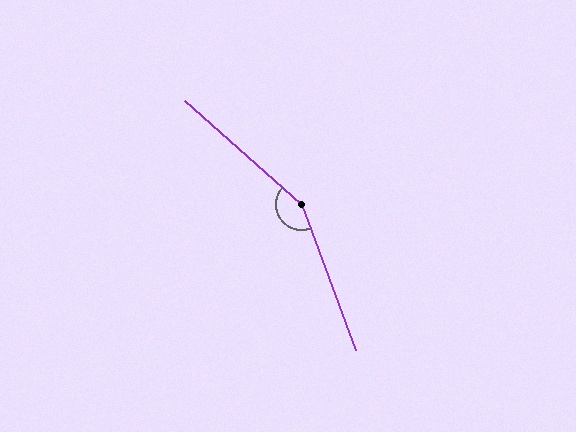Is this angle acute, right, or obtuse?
It is obtuse.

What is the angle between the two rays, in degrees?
Approximately 152 degrees.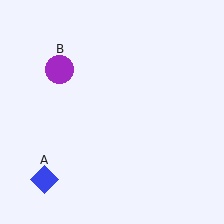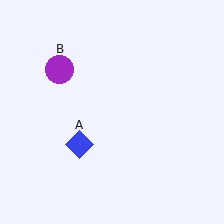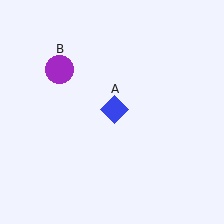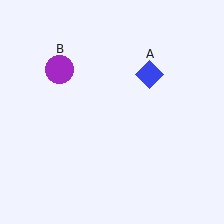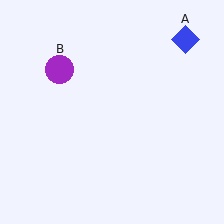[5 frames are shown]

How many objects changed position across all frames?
1 object changed position: blue diamond (object A).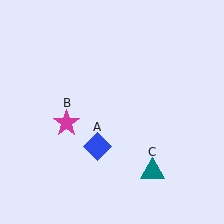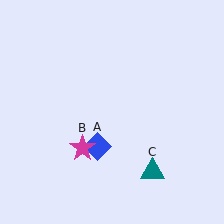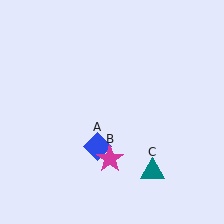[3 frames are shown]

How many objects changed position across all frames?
1 object changed position: magenta star (object B).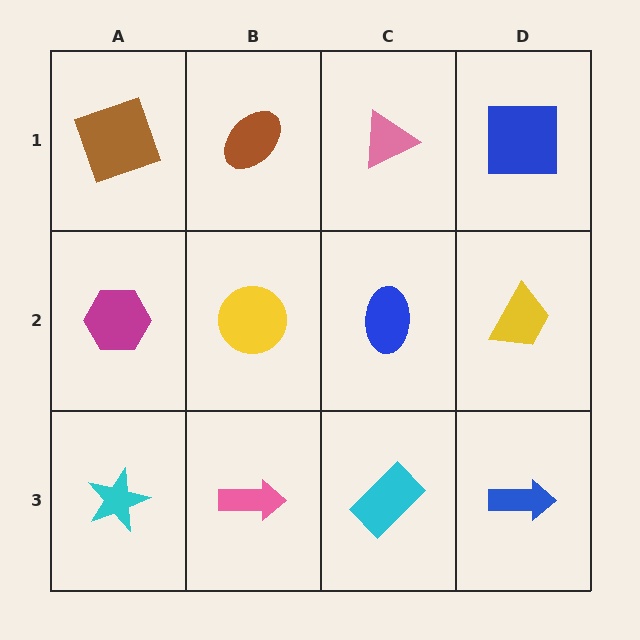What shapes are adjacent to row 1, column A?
A magenta hexagon (row 2, column A), a brown ellipse (row 1, column B).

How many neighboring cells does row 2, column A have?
3.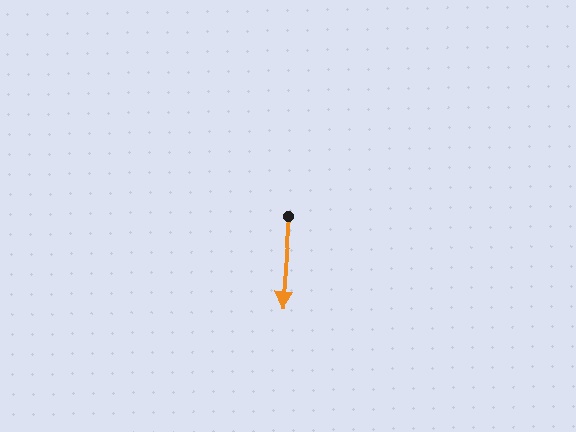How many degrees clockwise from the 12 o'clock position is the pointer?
Approximately 184 degrees.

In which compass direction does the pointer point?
South.